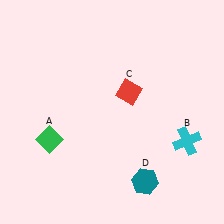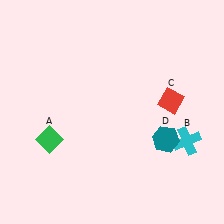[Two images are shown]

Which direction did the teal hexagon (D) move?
The teal hexagon (D) moved up.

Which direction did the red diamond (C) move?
The red diamond (C) moved right.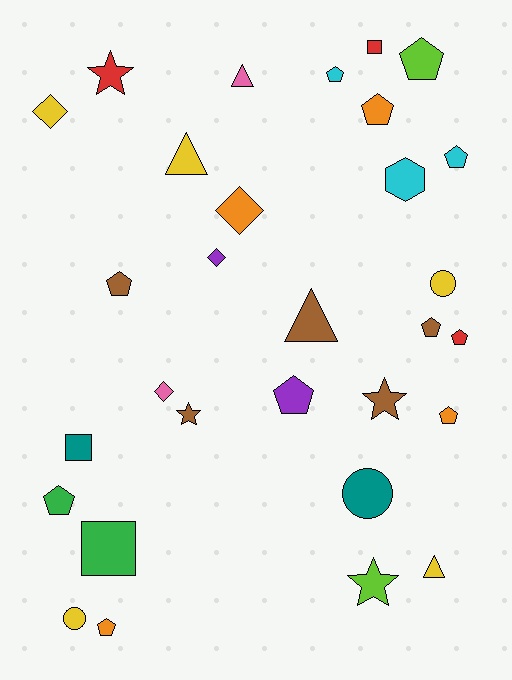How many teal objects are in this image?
There are 2 teal objects.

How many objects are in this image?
There are 30 objects.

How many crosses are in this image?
There are no crosses.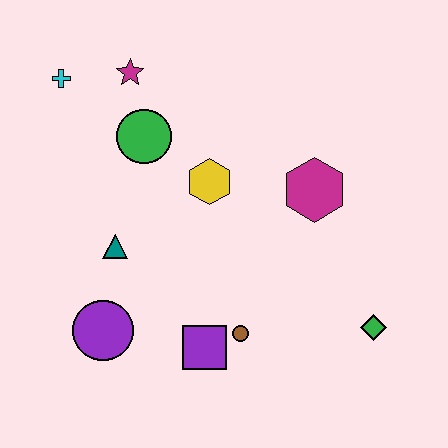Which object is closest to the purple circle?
The teal triangle is closest to the purple circle.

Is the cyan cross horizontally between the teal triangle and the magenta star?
No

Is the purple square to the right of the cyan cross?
Yes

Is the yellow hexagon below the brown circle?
No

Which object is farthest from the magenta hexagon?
The cyan cross is farthest from the magenta hexagon.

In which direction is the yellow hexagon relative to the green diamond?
The yellow hexagon is to the left of the green diamond.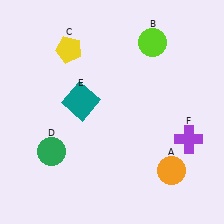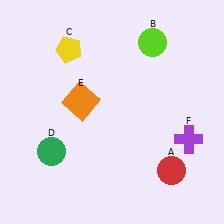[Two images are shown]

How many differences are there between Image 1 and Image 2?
There are 2 differences between the two images.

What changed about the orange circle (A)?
In Image 1, A is orange. In Image 2, it changed to red.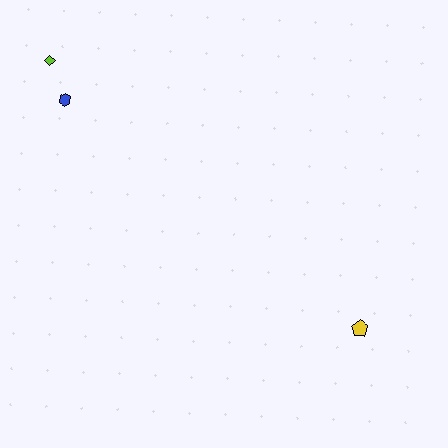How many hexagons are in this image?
There is 1 hexagon.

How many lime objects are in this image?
There is 1 lime object.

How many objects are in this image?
There are 3 objects.